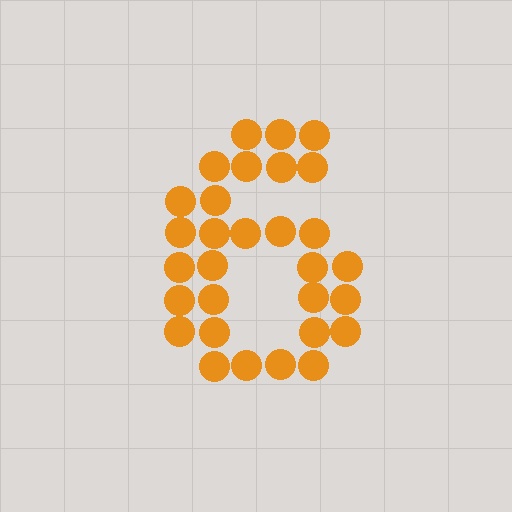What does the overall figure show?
The overall figure shows the digit 6.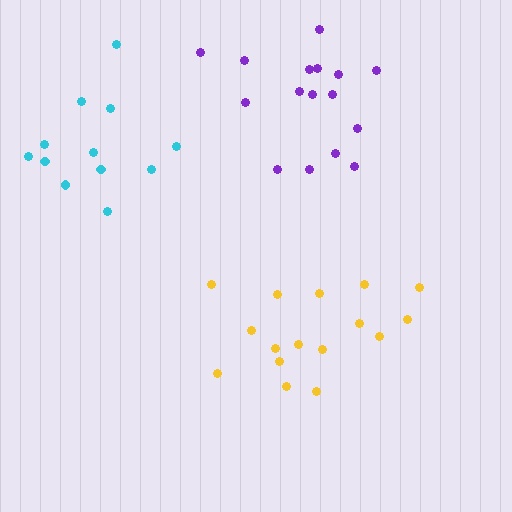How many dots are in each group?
Group 1: 16 dots, Group 2: 12 dots, Group 3: 16 dots (44 total).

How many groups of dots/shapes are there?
There are 3 groups.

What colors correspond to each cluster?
The clusters are colored: yellow, cyan, purple.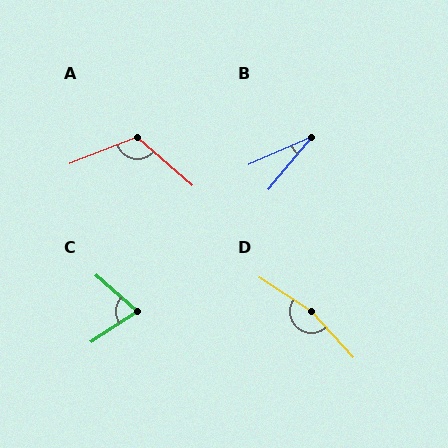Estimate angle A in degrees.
Approximately 117 degrees.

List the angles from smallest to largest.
B (27°), C (75°), A (117°), D (166°).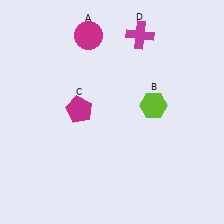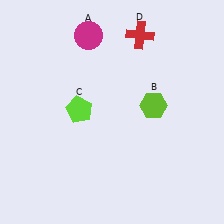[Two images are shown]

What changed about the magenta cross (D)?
In Image 1, D is magenta. In Image 2, it changed to red.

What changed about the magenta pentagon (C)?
In Image 1, C is magenta. In Image 2, it changed to lime.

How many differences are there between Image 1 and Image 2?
There are 2 differences between the two images.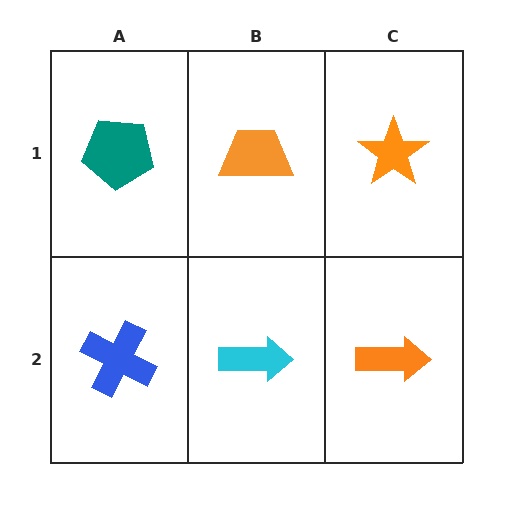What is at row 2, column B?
A cyan arrow.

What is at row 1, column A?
A teal pentagon.